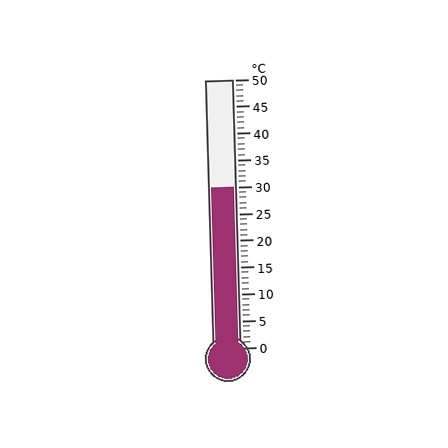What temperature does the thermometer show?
The thermometer shows approximately 30°C.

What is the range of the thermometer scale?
The thermometer scale ranges from 0°C to 50°C.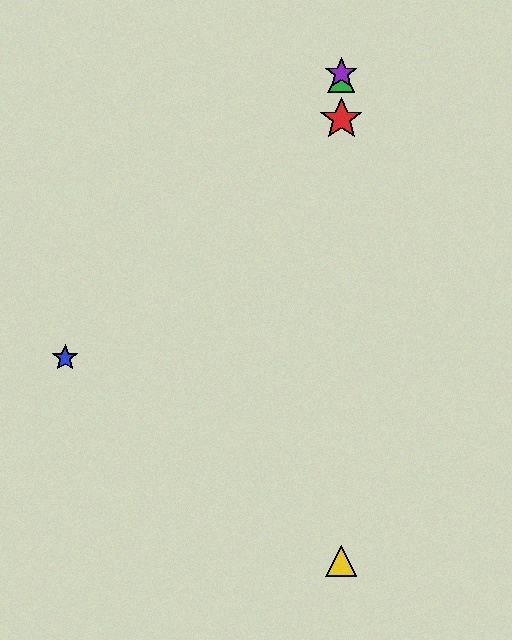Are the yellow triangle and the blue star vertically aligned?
No, the yellow triangle is at x≈341 and the blue star is at x≈65.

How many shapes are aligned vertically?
4 shapes (the red star, the green triangle, the yellow triangle, the purple star) are aligned vertically.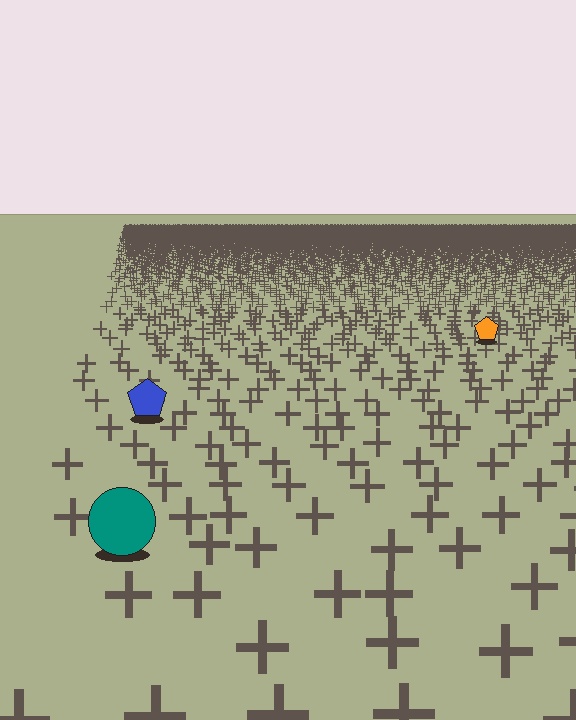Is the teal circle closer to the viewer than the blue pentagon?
Yes. The teal circle is closer — you can tell from the texture gradient: the ground texture is coarser near it.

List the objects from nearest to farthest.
From nearest to farthest: the teal circle, the blue pentagon, the orange pentagon.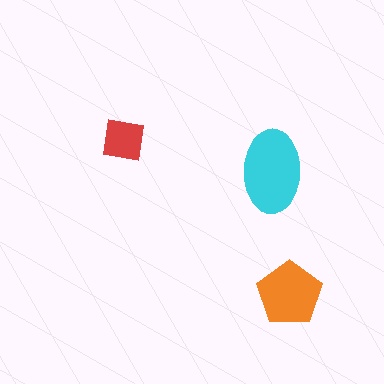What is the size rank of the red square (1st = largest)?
3rd.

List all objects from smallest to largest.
The red square, the orange pentagon, the cyan ellipse.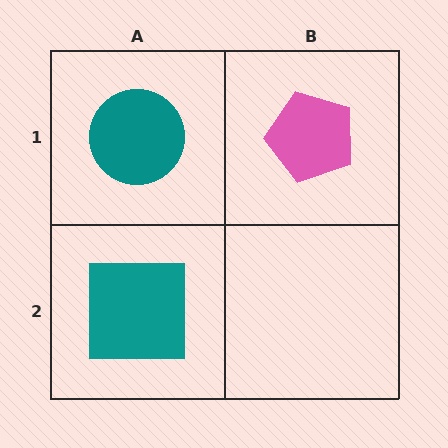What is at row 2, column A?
A teal square.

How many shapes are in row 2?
1 shape.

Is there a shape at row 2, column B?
No, that cell is empty.